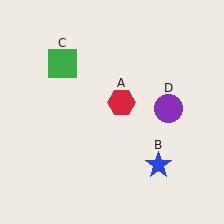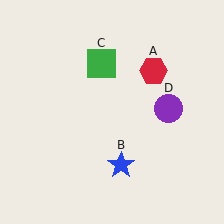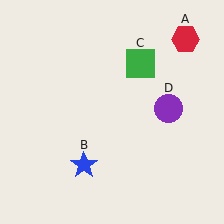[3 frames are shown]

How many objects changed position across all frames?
3 objects changed position: red hexagon (object A), blue star (object B), green square (object C).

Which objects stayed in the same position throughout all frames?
Purple circle (object D) remained stationary.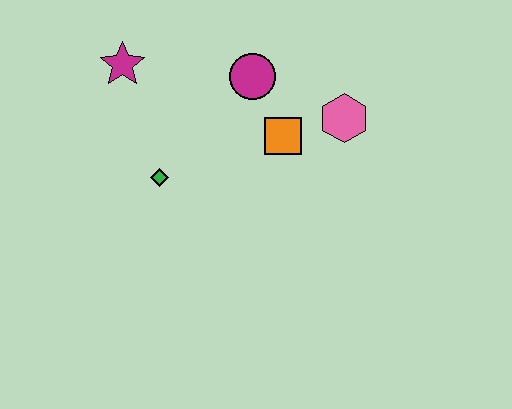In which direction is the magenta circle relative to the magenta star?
The magenta circle is to the right of the magenta star.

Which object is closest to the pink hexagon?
The orange square is closest to the pink hexagon.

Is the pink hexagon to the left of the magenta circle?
No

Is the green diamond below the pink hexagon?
Yes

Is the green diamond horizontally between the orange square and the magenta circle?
No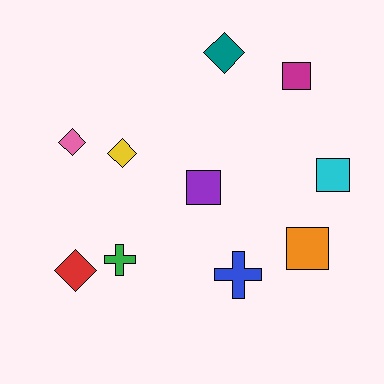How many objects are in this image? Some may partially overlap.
There are 10 objects.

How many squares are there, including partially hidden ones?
There are 4 squares.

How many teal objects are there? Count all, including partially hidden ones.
There is 1 teal object.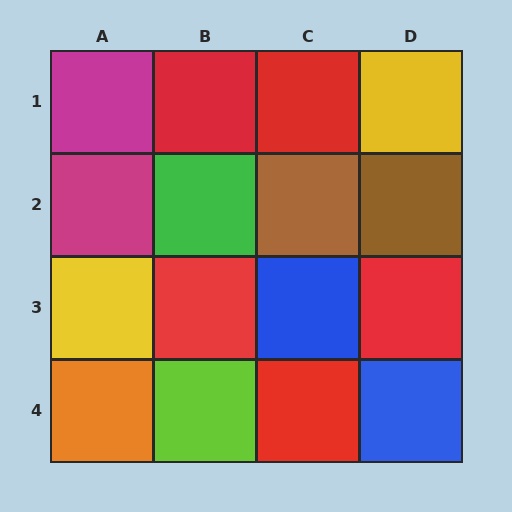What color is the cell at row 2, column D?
Brown.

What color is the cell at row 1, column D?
Yellow.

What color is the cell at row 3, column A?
Yellow.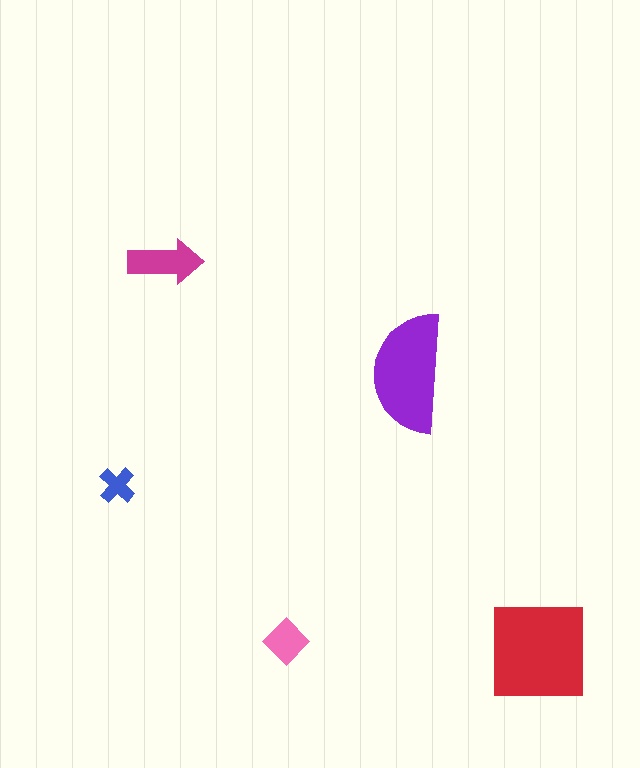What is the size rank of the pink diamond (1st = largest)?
4th.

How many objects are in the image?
There are 5 objects in the image.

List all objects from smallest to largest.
The blue cross, the pink diamond, the magenta arrow, the purple semicircle, the red square.